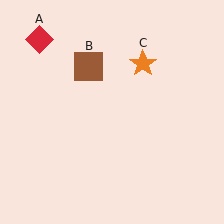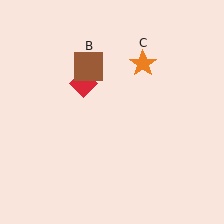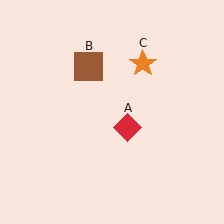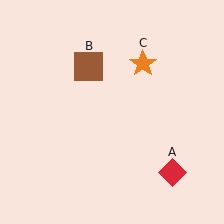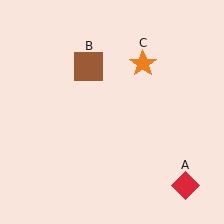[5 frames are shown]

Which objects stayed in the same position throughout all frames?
Brown square (object B) and orange star (object C) remained stationary.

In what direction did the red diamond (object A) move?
The red diamond (object A) moved down and to the right.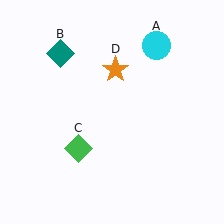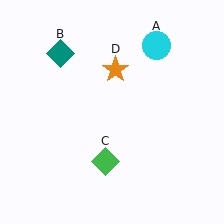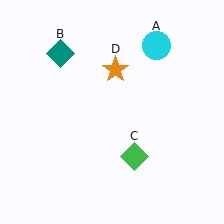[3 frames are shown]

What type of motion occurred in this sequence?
The green diamond (object C) rotated counterclockwise around the center of the scene.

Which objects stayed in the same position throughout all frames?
Cyan circle (object A) and teal diamond (object B) and orange star (object D) remained stationary.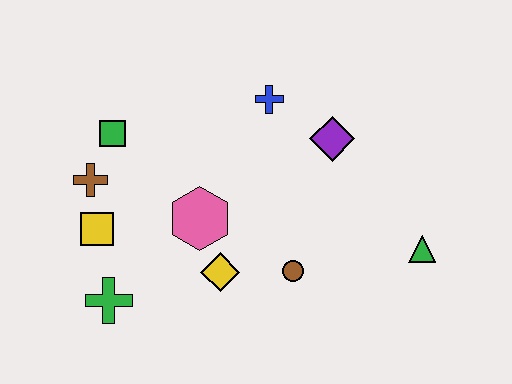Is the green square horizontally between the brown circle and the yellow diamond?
No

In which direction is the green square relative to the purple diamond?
The green square is to the left of the purple diamond.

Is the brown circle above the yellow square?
No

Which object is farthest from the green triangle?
The brown cross is farthest from the green triangle.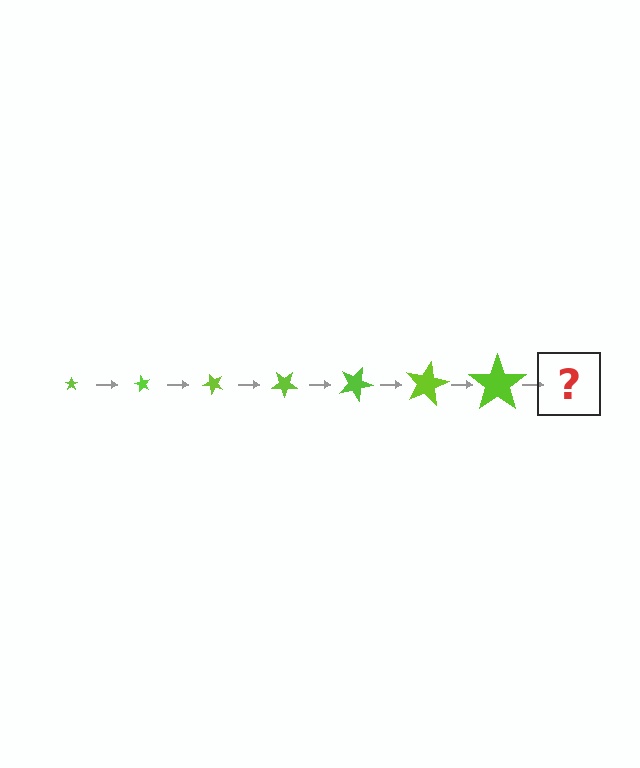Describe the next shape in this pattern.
It should be a star, larger than the previous one and rotated 420 degrees from the start.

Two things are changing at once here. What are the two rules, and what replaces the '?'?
The two rules are that the star grows larger each step and it rotates 60 degrees each step. The '?' should be a star, larger than the previous one and rotated 420 degrees from the start.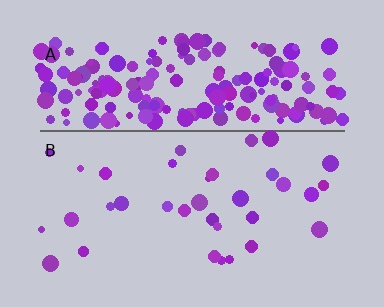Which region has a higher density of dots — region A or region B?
A (the top).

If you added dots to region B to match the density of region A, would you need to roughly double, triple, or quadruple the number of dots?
Approximately quadruple.